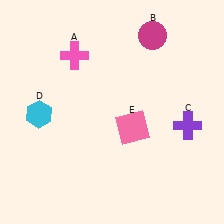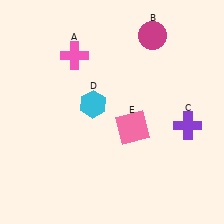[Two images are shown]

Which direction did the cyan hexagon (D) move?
The cyan hexagon (D) moved right.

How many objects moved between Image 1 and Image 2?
1 object moved between the two images.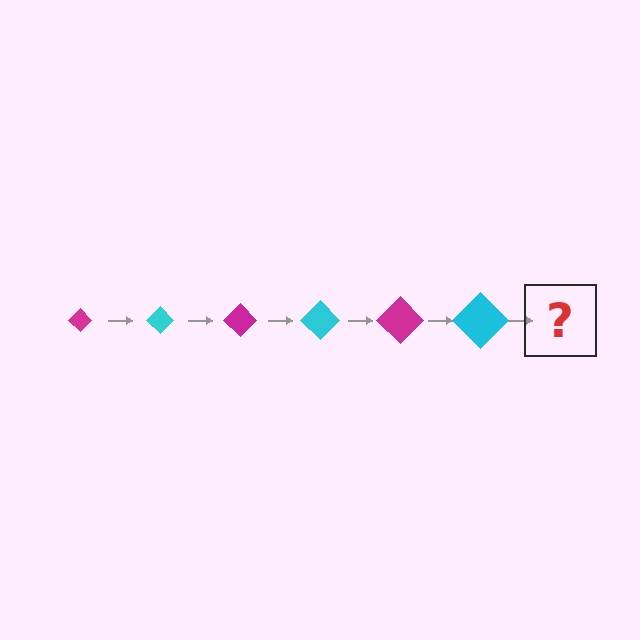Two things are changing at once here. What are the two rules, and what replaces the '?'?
The two rules are that the diamond grows larger each step and the color cycles through magenta and cyan. The '?' should be a magenta diamond, larger than the previous one.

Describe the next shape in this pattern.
It should be a magenta diamond, larger than the previous one.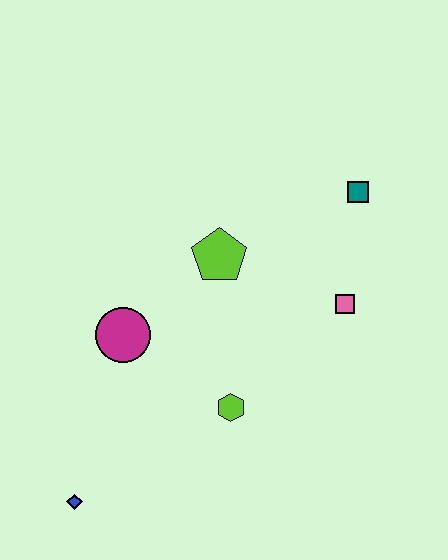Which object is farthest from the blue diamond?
The teal square is farthest from the blue diamond.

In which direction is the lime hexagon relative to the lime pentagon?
The lime hexagon is below the lime pentagon.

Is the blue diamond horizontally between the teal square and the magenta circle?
No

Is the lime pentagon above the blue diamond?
Yes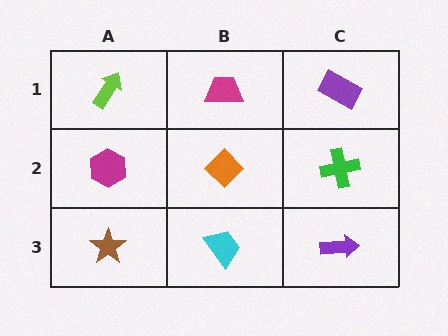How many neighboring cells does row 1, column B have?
3.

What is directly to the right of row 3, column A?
A cyan trapezoid.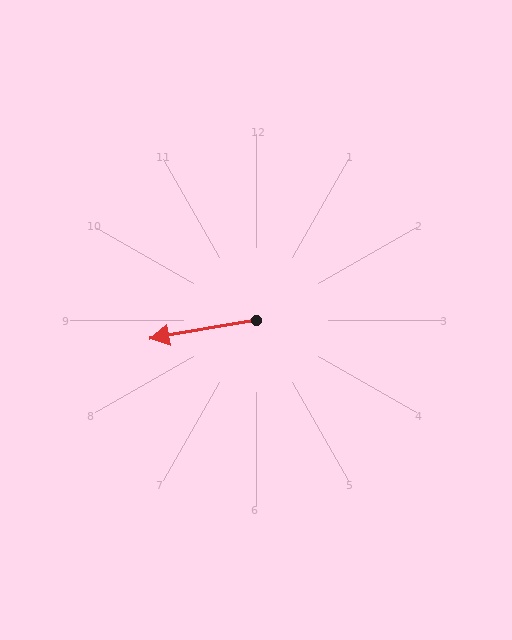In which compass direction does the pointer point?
West.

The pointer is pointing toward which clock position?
Roughly 9 o'clock.